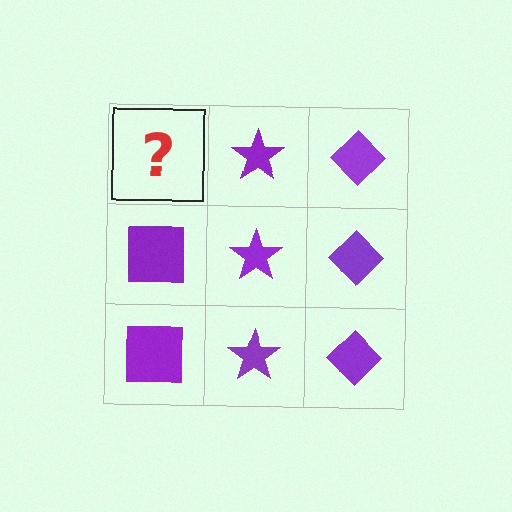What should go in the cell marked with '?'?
The missing cell should contain a purple square.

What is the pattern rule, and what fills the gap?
The rule is that each column has a consistent shape. The gap should be filled with a purple square.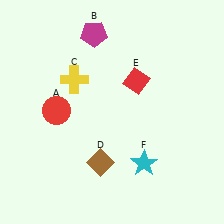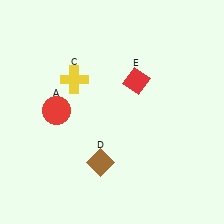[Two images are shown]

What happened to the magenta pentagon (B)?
The magenta pentagon (B) was removed in Image 2. It was in the top-left area of Image 1.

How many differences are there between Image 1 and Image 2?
There are 2 differences between the two images.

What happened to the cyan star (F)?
The cyan star (F) was removed in Image 2. It was in the bottom-right area of Image 1.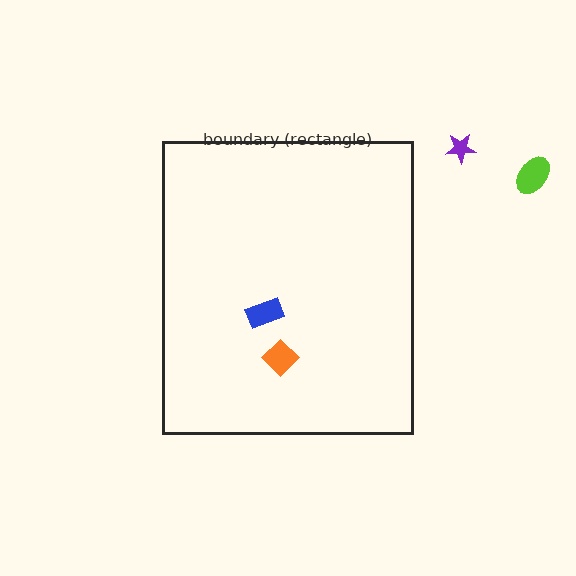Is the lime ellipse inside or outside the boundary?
Outside.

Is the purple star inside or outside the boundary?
Outside.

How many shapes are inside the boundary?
2 inside, 2 outside.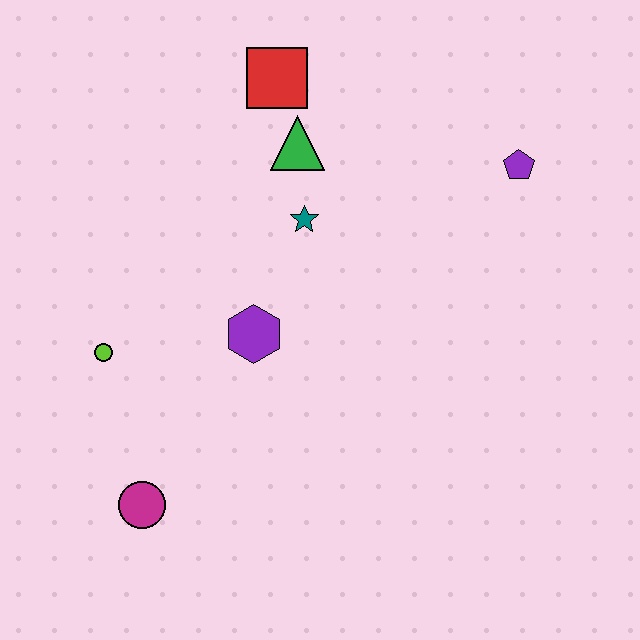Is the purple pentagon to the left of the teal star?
No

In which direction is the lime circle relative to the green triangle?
The lime circle is below the green triangle.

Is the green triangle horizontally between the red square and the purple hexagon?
No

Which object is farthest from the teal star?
The magenta circle is farthest from the teal star.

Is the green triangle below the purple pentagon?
No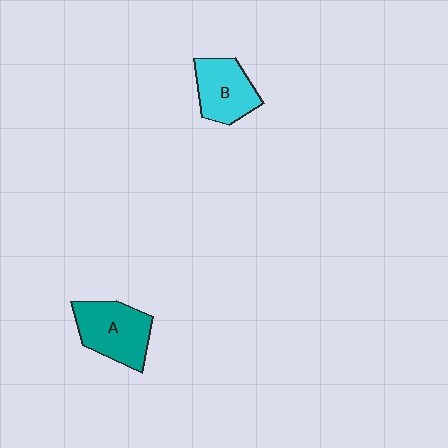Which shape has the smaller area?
Shape B (cyan).